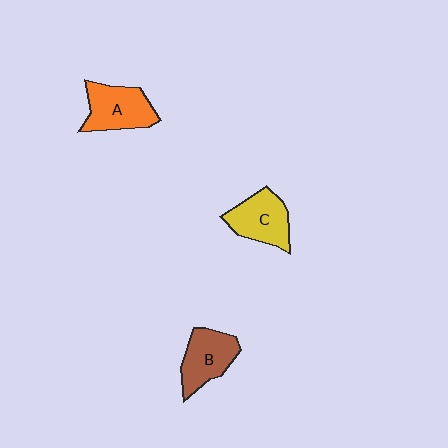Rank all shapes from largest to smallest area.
From largest to smallest: A (orange), C (yellow), B (brown).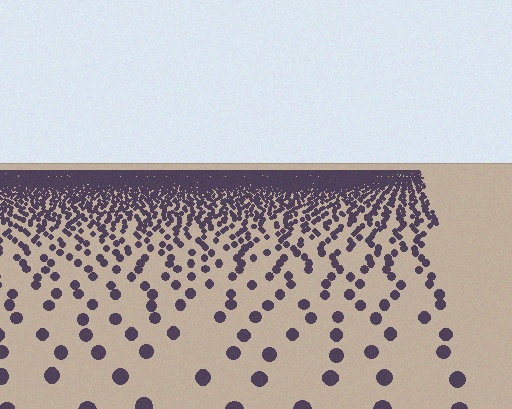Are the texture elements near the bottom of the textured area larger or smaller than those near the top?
Larger. Near the bottom, elements are closer to the viewer and appear at a bigger on-screen size.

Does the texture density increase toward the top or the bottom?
Density increases toward the top.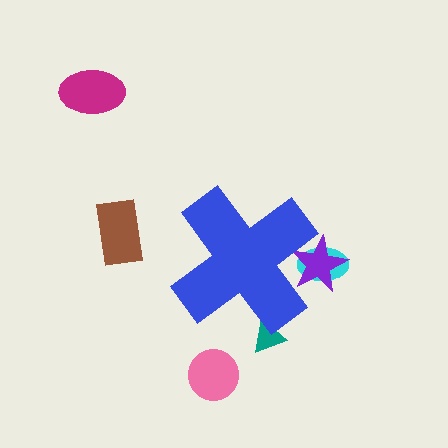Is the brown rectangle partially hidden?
No, the brown rectangle is fully visible.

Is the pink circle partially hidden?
No, the pink circle is fully visible.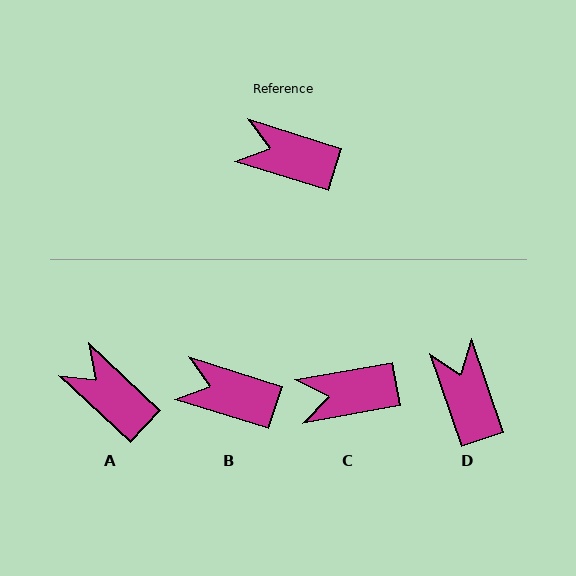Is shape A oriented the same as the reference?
No, it is off by about 25 degrees.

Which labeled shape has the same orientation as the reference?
B.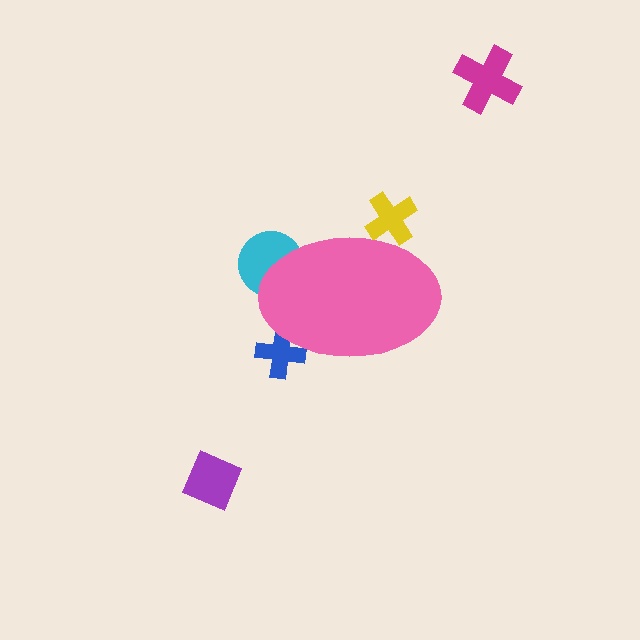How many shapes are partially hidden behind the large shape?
3 shapes are partially hidden.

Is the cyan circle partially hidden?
Yes, the cyan circle is partially hidden behind the pink ellipse.